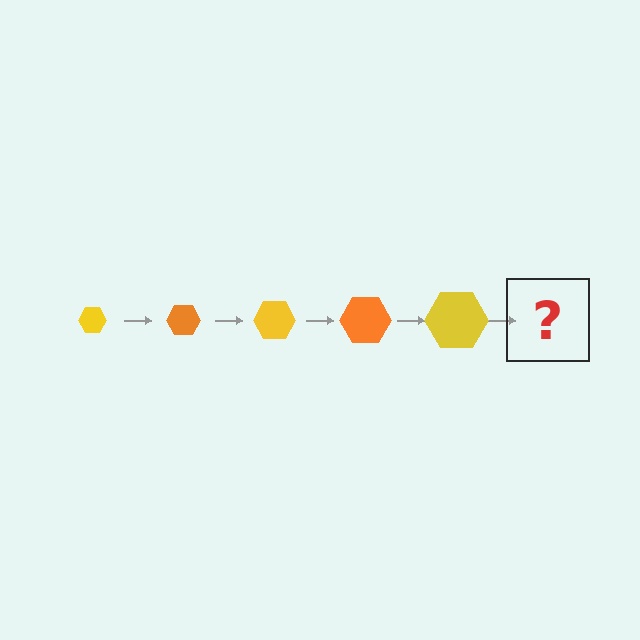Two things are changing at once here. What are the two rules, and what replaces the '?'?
The two rules are that the hexagon grows larger each step and the color cycles through yellow and orange. The '?' should be an orange hexagon, larger than the previous one.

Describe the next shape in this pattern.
It should be an orange hexagon, larger than the previous one.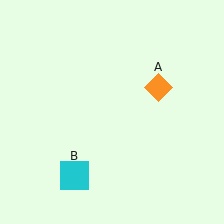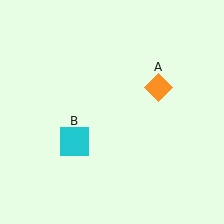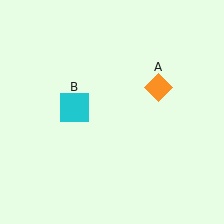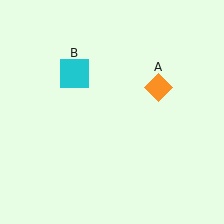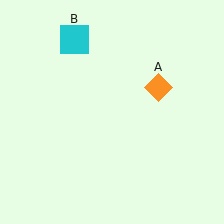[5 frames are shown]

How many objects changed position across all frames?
1 object changed position: cyan square (object B).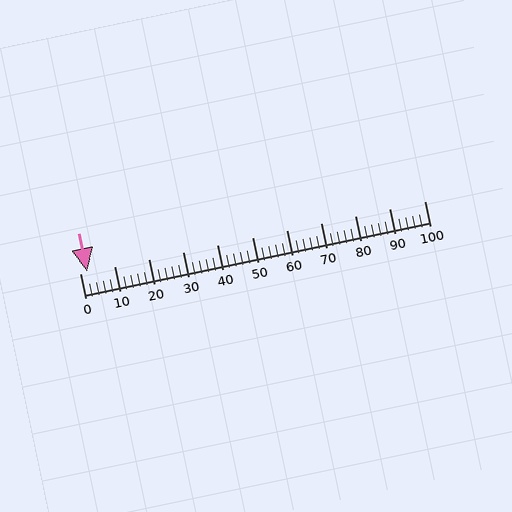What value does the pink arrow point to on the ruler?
The pink arrow points to approximately 2.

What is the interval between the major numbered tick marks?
The major tick marks are spaced 10 units apart.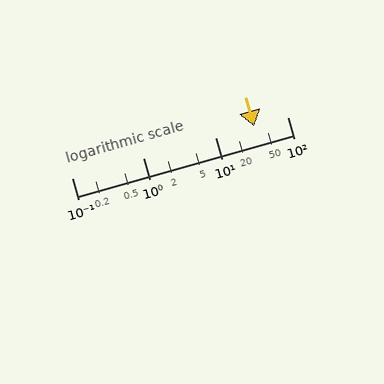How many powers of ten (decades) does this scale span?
The scale spans 3 decades, from 0.1 to 100.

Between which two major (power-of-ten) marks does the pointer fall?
The pointer is between 10 and 100.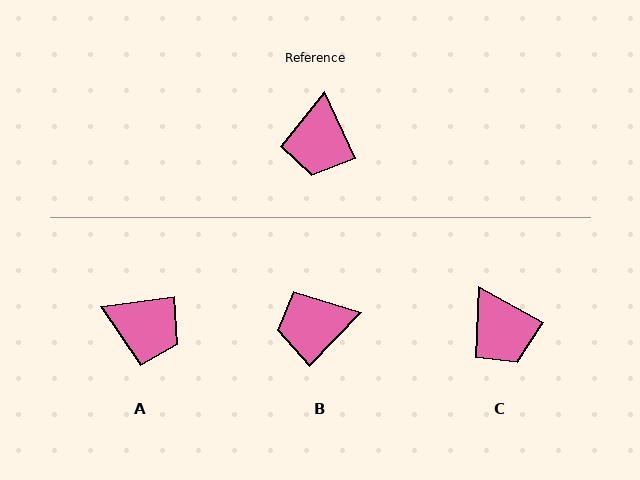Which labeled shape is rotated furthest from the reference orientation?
A, about 72 degrees away.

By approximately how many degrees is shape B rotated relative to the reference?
Approximately 69 degrees clockwise.